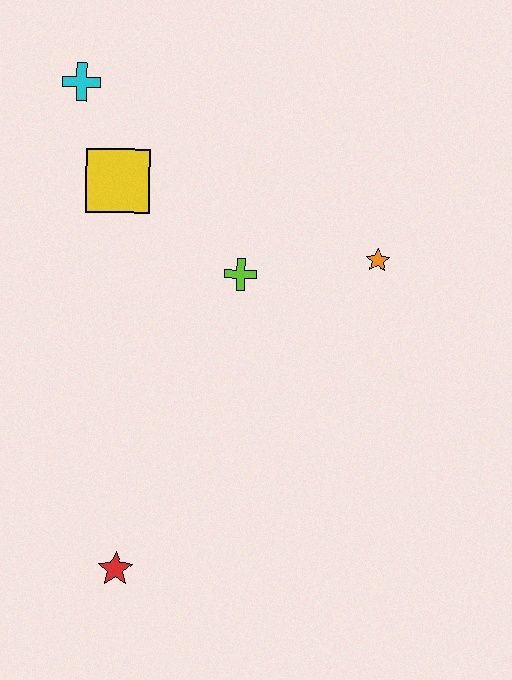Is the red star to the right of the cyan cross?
Yes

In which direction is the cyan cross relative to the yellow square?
The cyan cross is above the yellow square.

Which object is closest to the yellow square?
The cyan cross is closest to the yellow square.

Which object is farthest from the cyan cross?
The red star is farthest from the cyan cross.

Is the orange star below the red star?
No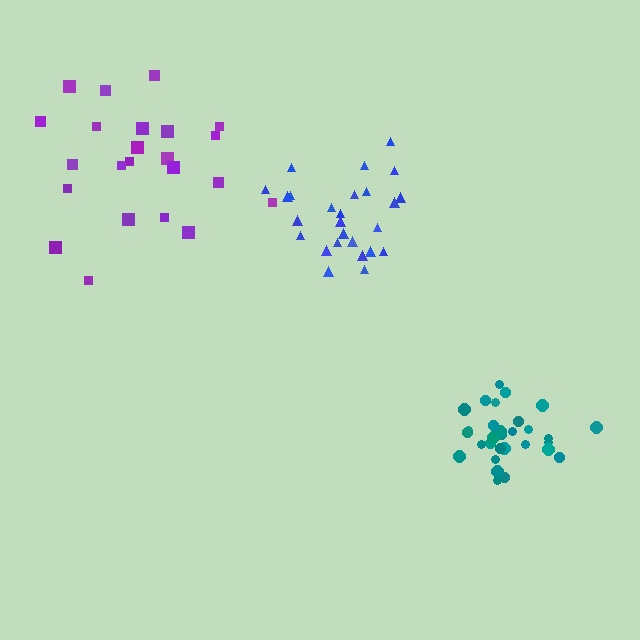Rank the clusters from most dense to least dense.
teal, blue, purple.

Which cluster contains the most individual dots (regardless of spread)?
Teal (31).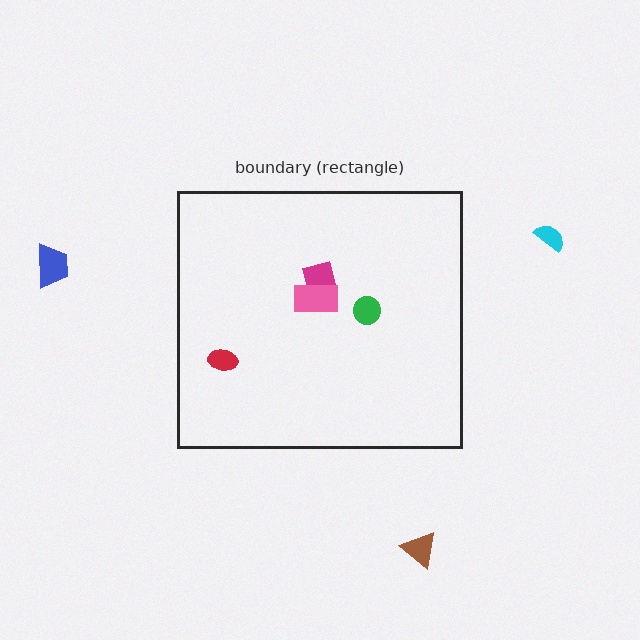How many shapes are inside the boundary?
4 inside, 3 outside.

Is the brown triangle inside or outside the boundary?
Outside.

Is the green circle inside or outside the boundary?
Inside.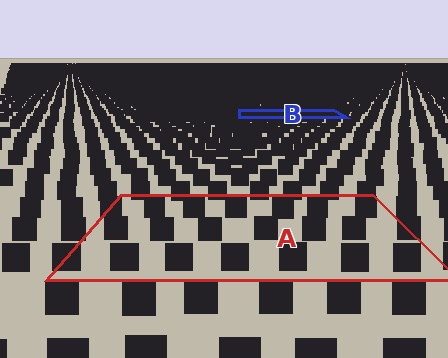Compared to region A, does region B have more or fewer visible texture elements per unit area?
Region B has more texture elements per unit area — they are packed more densely because it is farther away.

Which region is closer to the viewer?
Region A is closer. The texture elements there are larger and more spread out.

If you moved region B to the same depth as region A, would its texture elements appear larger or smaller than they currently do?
They would appear larger. At a closer depth, the same texture elements are projected at a bigger on-screen size.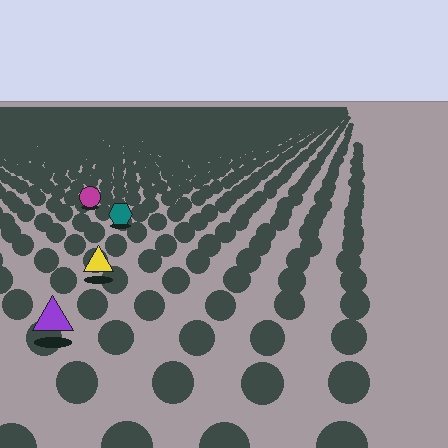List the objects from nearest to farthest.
From nearest to farthest: the purple triangle, the yellow triangle, the teal hexagon, the magenta circle.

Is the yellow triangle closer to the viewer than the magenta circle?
Yes. The yellow triangle is closer — you can tell from the texture gradient: the ground texture is coarser near it.